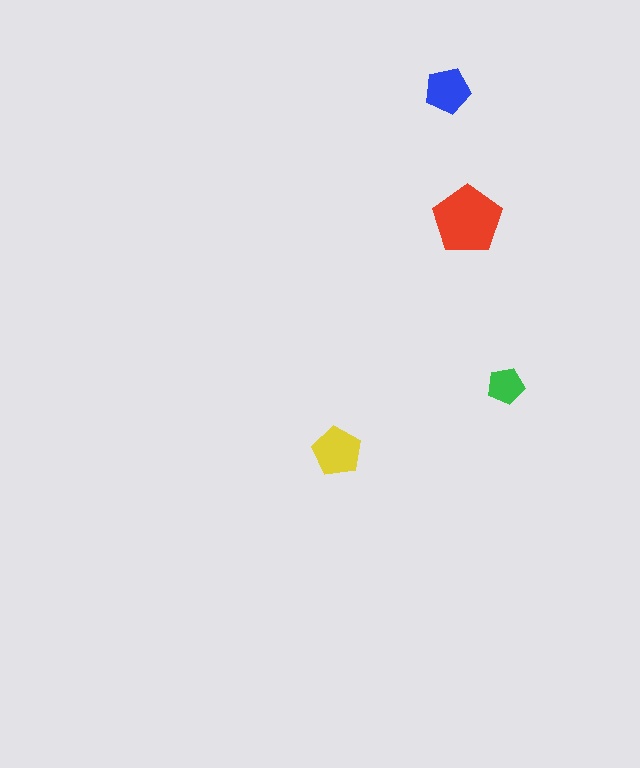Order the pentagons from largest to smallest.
the red one, the yellow one, the blue one, the green one.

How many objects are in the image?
There are 4 objects in the image.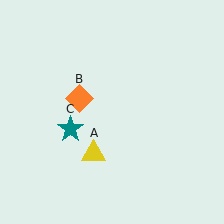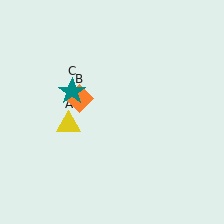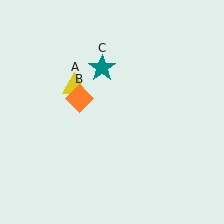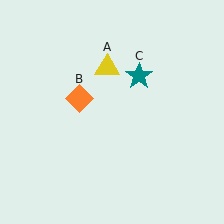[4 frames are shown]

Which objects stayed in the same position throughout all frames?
Orange diamond (object B) remained stationary.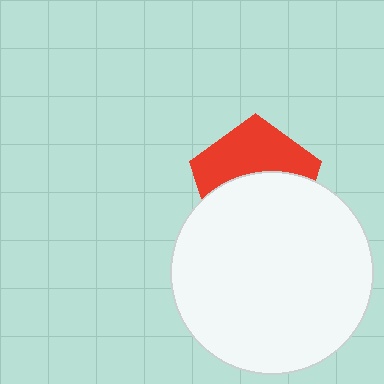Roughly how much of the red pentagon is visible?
About half of it is visible (roughly 46%).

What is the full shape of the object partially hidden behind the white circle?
The partially hidden object is a red pentagon.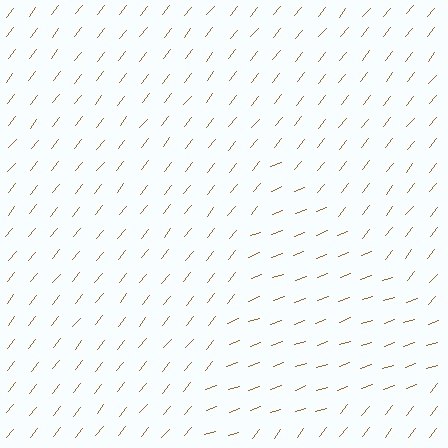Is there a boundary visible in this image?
Yes, there is a texture boundary formed by a change in line orientation.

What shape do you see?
I see a triangle.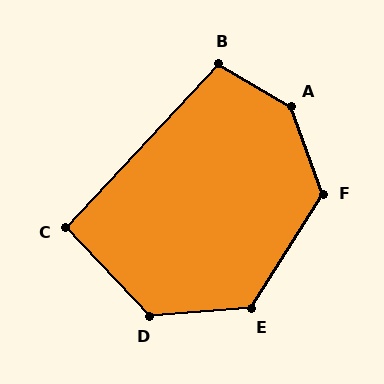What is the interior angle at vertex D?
Approximately 129 degrees (obtuse).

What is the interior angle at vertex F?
Approximately 128 degrees (obtuse).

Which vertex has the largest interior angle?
A, at approximately 140 degrees.